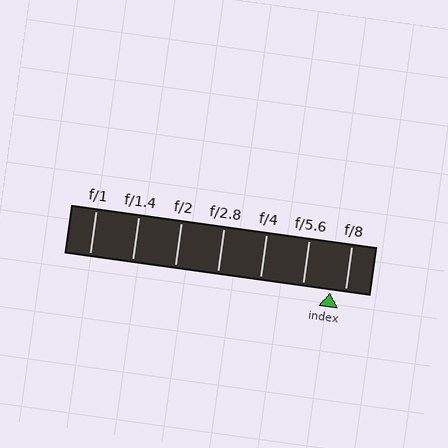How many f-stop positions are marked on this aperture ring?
There are 7 f-stop positions marked.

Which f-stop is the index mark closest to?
The index mark is closest to f/8.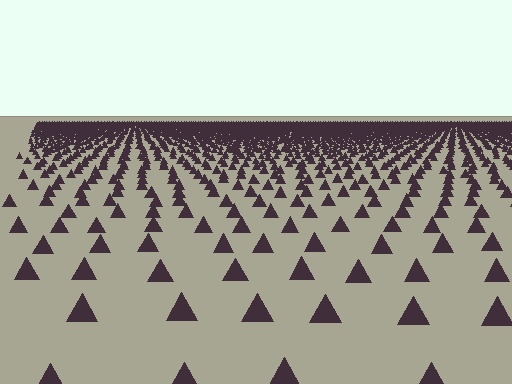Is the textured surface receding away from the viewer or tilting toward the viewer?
The surface is receding away from the viewer. Texture elements get smaller and denser toward the top.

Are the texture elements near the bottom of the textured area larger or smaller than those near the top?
Larger. Near the bottom, elements are closer to the viewer and appear at a bigger on-screen size.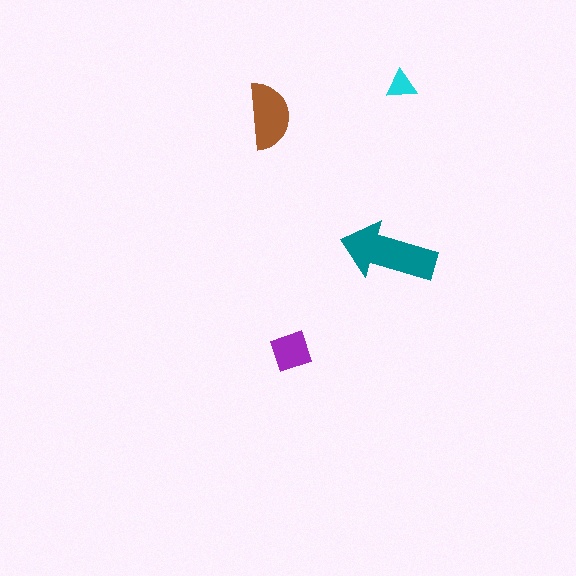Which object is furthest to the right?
The cyan triangle is rightmost.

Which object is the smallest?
The cyan triangle.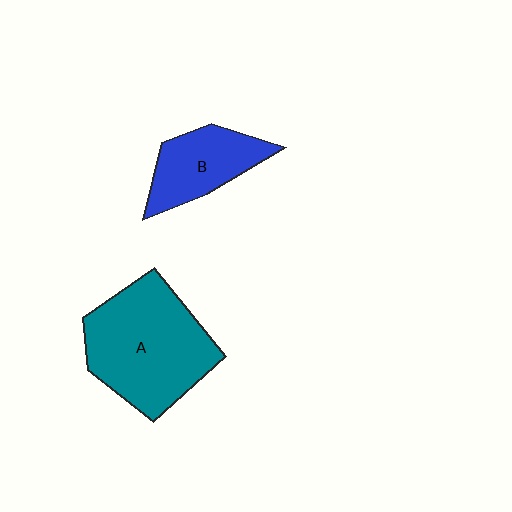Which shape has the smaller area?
Shape B (blue).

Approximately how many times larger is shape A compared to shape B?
Approximately 1.9 times.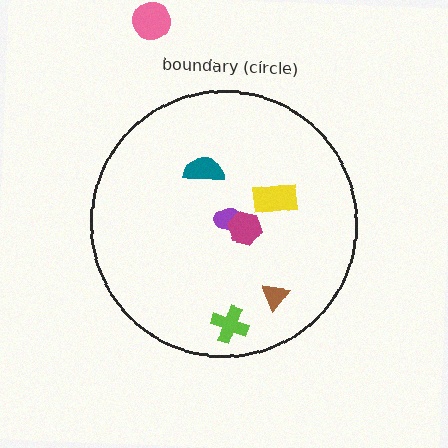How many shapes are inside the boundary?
6 inside, 1 outside.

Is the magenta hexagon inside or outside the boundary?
Inside.